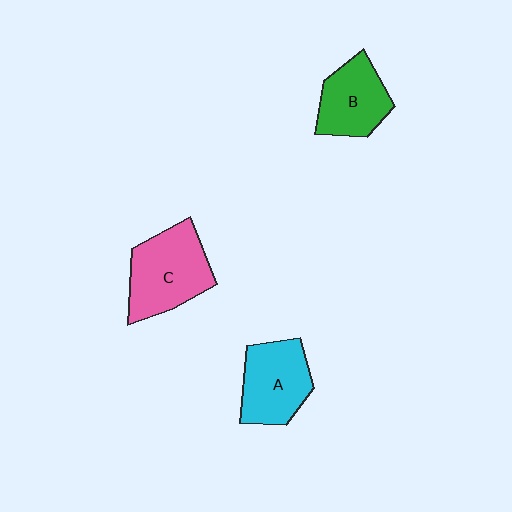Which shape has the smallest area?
Shape B (green).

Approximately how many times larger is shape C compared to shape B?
Approximately 1.3 times.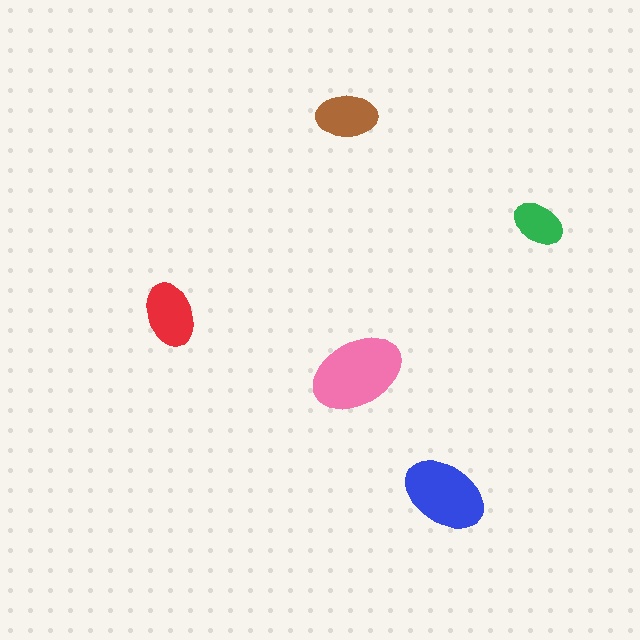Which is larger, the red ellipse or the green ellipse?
The red one.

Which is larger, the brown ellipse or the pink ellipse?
The pink one.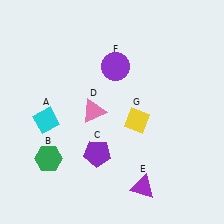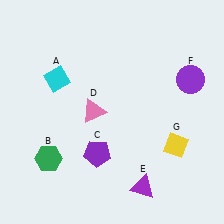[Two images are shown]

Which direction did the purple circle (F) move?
The purple circle (F) moved right.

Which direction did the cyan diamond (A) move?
The cyan diamond (A) moved up.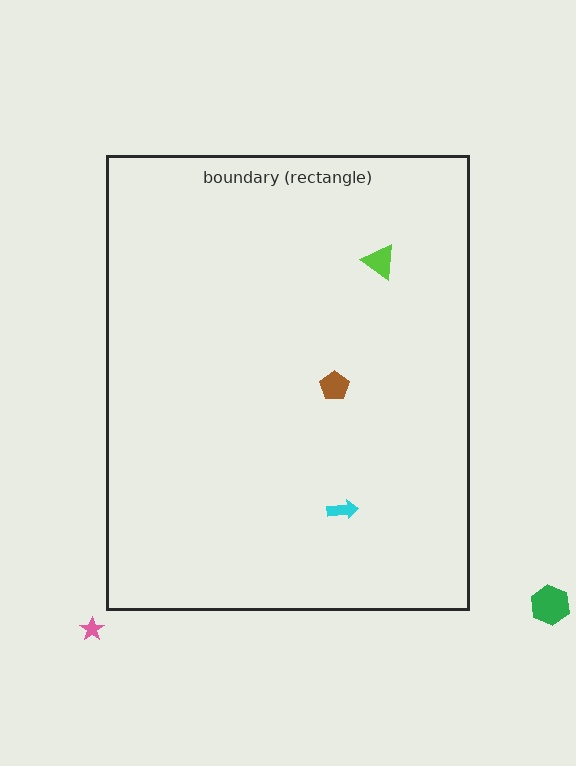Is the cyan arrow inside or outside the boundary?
Inside.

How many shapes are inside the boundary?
3 inside, 2 outside.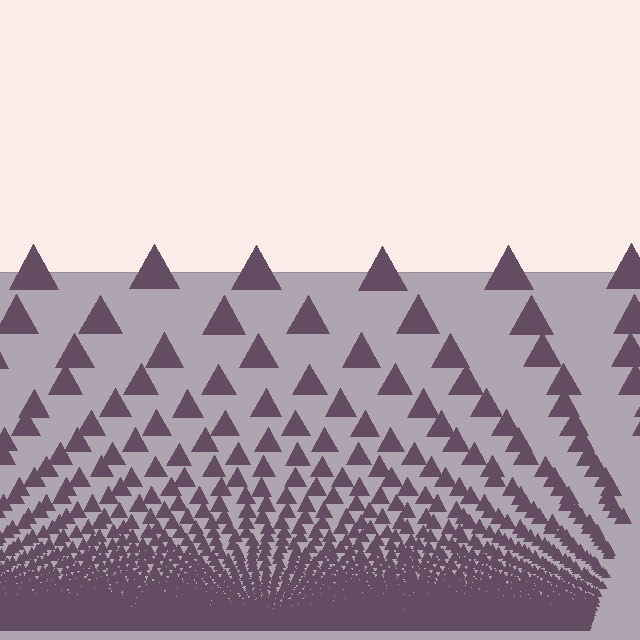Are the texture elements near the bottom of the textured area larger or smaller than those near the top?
Smaller. The gradient is inverted — elements near the bottom are smaller and denser.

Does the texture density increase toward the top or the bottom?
Density increases toward the bottom.